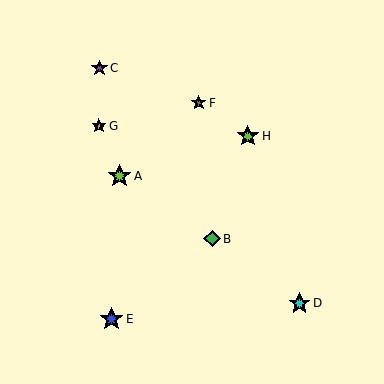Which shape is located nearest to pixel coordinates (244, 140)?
The lime star (labeled H) at (248, 136) is nearest to that location.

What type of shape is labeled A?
Shape A is a lime star.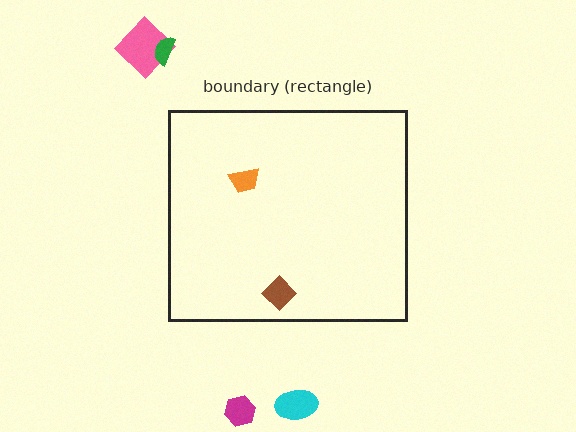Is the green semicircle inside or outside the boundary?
Outside.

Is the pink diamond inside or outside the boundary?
Outside.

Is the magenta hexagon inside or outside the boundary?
Outside.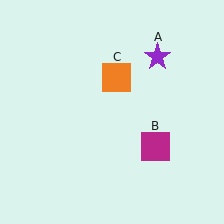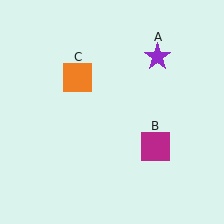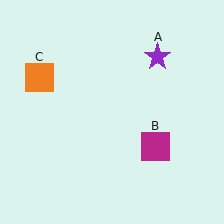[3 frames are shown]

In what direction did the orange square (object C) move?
The orange square (object C) moved left.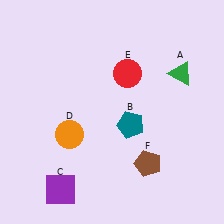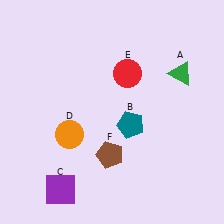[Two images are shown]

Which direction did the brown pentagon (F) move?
The brown pentagon (F) moved left.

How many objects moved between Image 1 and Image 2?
1 object moved between the two images.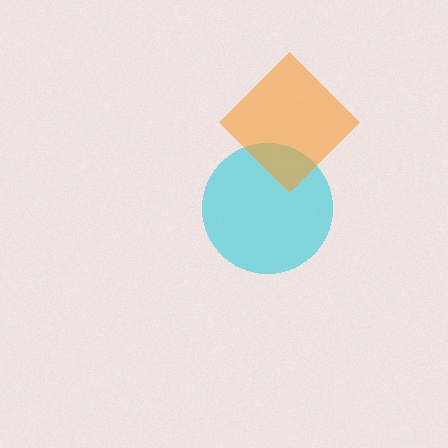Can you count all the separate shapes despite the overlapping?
Yes, there are 2 separate shapes.